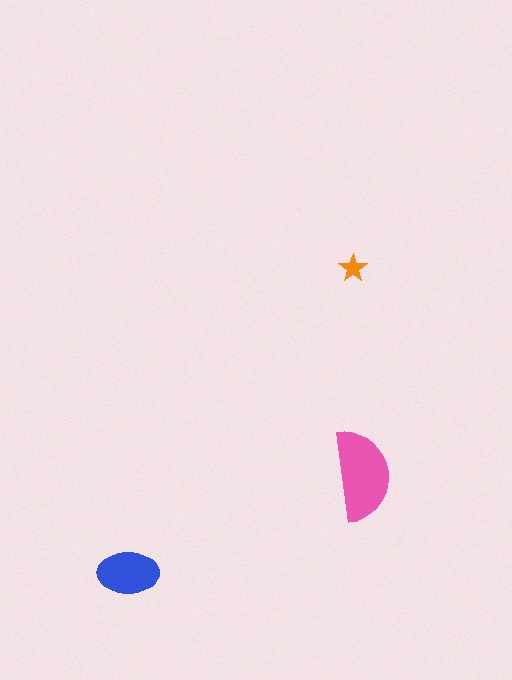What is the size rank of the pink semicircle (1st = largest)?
1st.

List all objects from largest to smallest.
The pink semicircle, the blue ellipse, the orange star.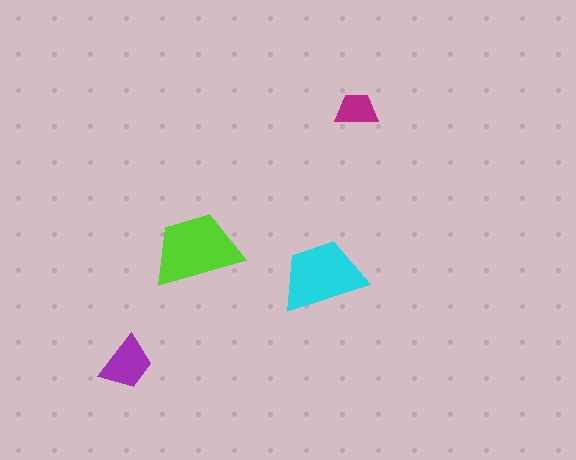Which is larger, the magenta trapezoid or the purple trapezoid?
The purple one.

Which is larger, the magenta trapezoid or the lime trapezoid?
The lime one.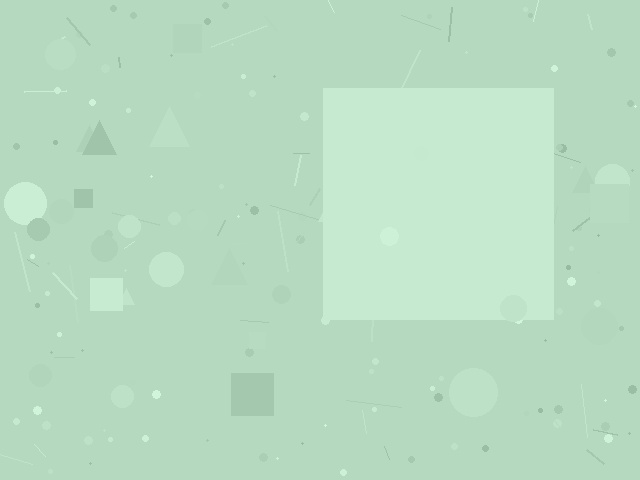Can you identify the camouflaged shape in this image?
The camouflaged shape is a square.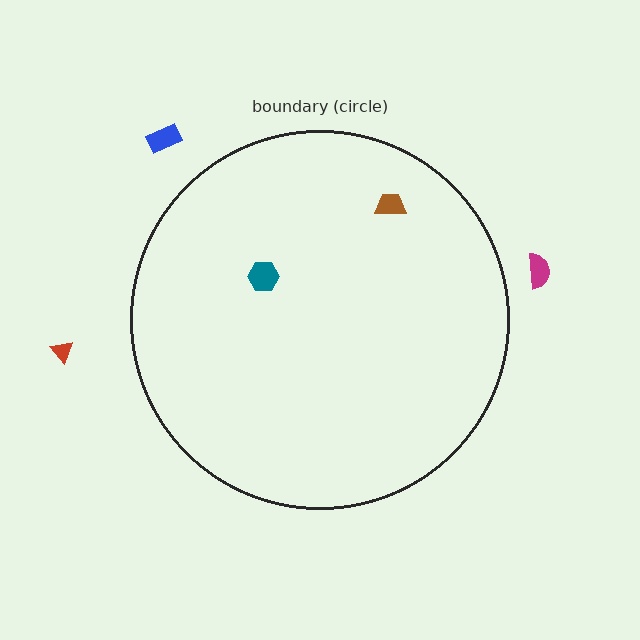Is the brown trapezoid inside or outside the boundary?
Inside.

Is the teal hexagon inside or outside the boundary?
Inside.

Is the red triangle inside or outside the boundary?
Outside.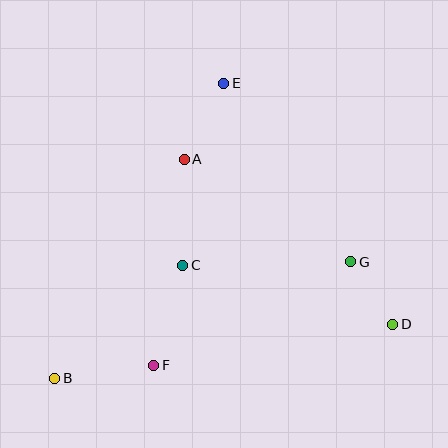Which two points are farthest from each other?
Points B and D are farthest from each other.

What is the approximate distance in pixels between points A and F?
The distance between A and F is approximately 208 pixels.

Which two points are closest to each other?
Points D and G are closest to each other.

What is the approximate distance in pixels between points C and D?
The distance between C and D is approximately 218 pixels.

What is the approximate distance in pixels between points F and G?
The distance between F and G is approximately 222 pixels.